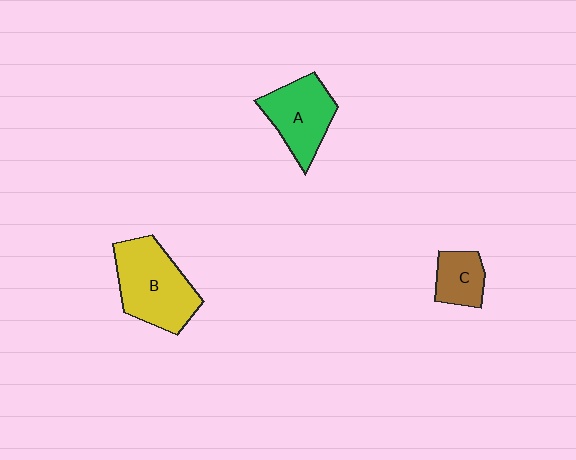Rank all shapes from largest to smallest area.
From largest to smallest: B (yellow), A (green), C (brown).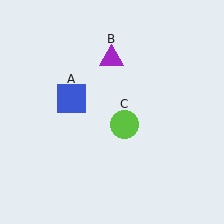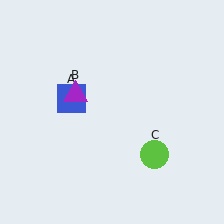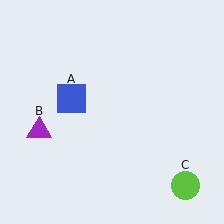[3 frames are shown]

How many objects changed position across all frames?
2 objects changed position: purple triangle (object B), lime circle (object C).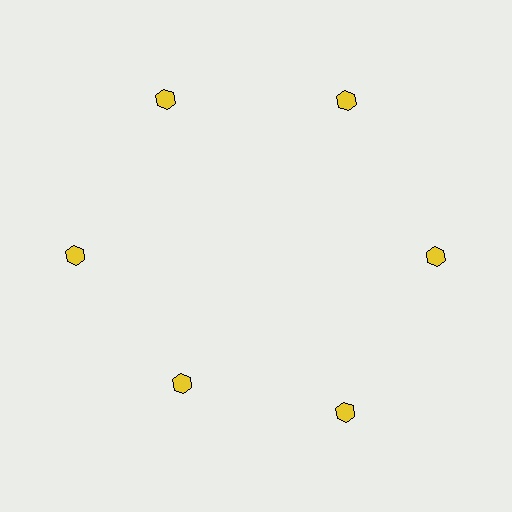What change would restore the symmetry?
The symmetry would be restored by moving it outward, back onto the ring so that all 6 hexagons sit at equal angles and equal distance from the center.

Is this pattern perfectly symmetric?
No. The 6 yellow hexagons are arranged in a ring, but one element near the 7 o'clock position is pulled inward toward the center, breaking the 6-fold rotational symmetry.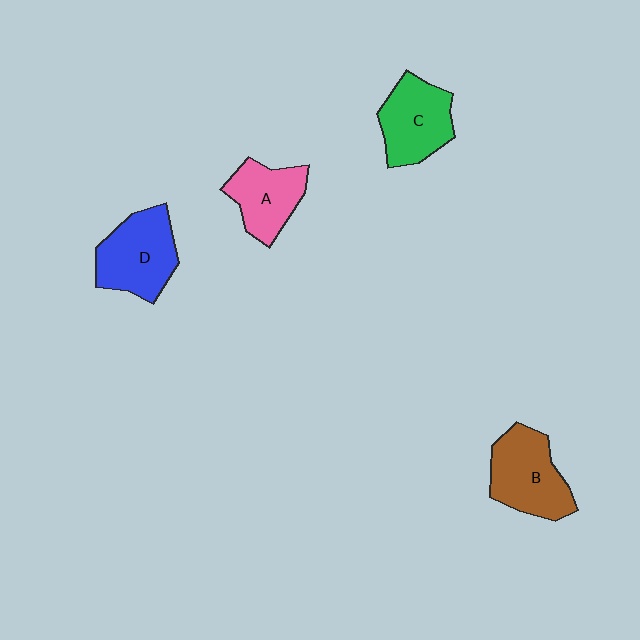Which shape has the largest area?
Shape D (blue).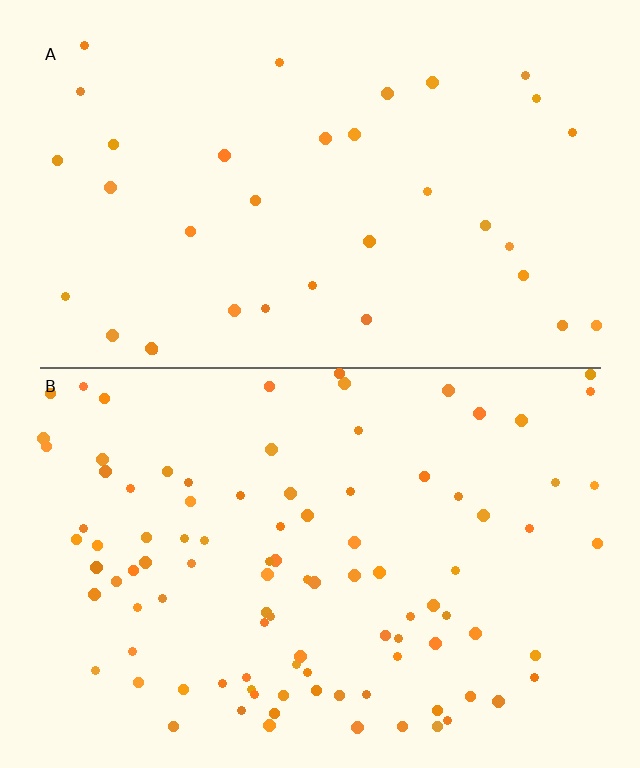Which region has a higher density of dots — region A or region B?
B (the bottom).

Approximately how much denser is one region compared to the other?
Approximately 2.8× — region B over region A.